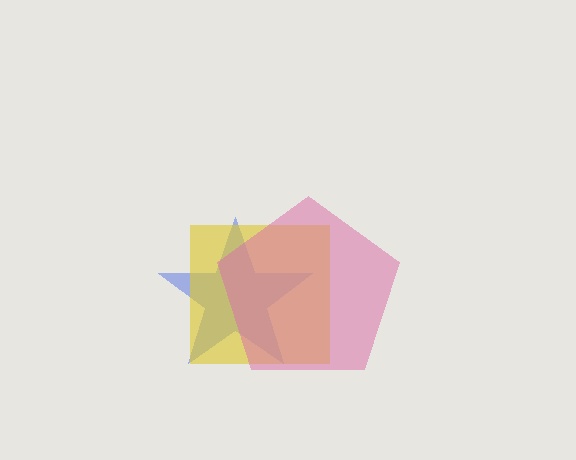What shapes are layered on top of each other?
The layered shapes are: a blue star, a yellow square, a pink pentagon.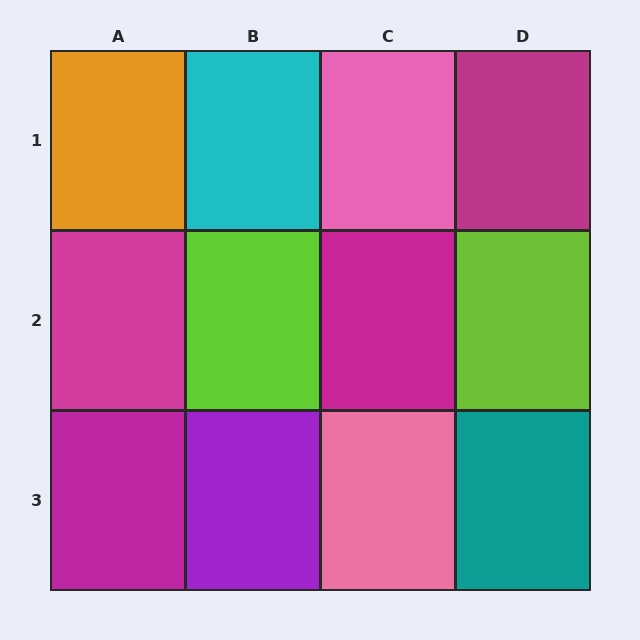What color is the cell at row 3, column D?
Teal.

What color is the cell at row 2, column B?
Lime.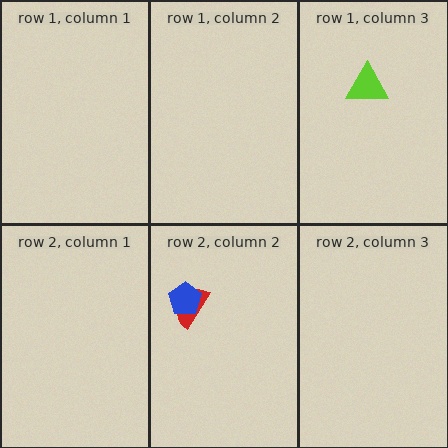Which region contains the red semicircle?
The row 2, column 2 region.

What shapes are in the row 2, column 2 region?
The red semicircle, the blue pentagon.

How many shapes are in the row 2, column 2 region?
2.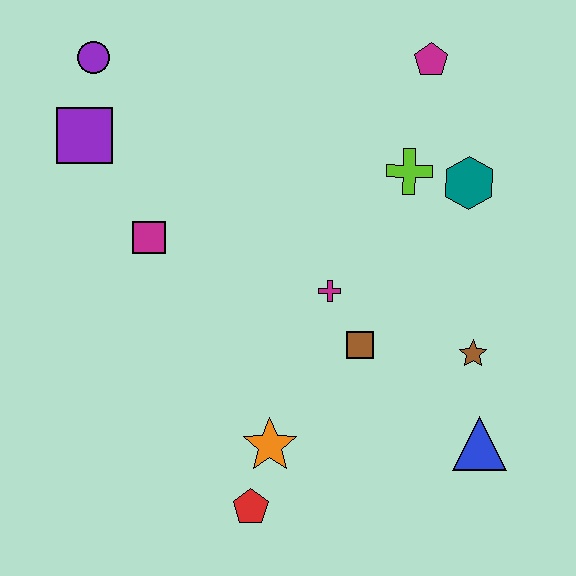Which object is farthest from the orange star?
The purple circle is farthest from the orange star.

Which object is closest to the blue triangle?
The brown star is closest to the blue triangle.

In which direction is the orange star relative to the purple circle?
The orange star is below the purple circle.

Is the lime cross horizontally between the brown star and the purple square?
Yes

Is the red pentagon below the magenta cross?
Yes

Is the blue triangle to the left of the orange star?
No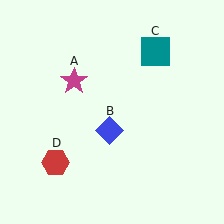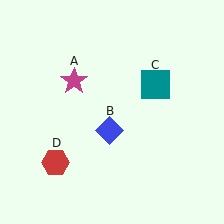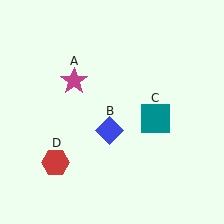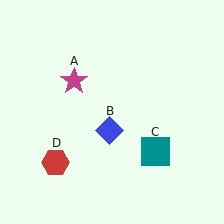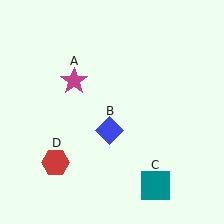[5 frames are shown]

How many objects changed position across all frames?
1 object changed position: teal square (object C).